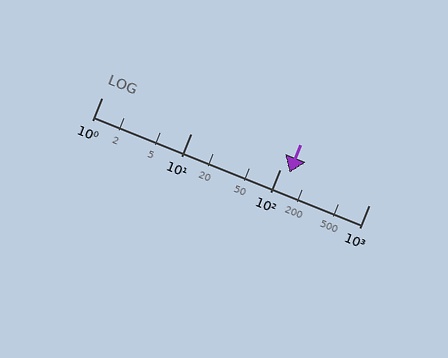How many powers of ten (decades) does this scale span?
The scale spans 3 decades, from 1 to 1000.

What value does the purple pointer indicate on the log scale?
The pointer indicates approximately 130.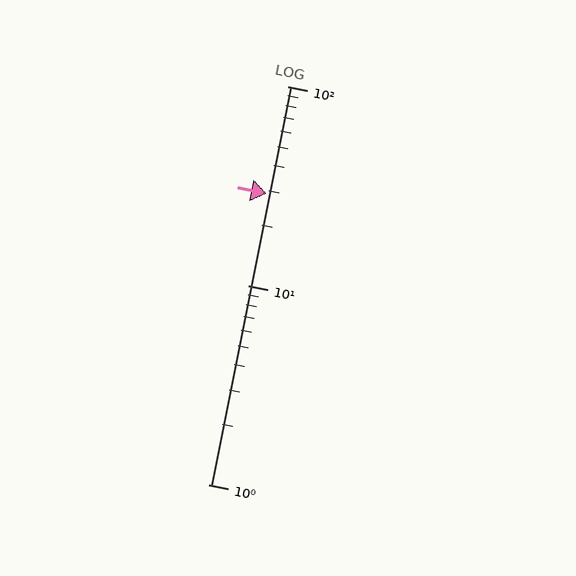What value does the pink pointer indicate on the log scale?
The pointer indicates approximately 29.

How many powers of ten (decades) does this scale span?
The scale spans 2 decades, from 1 to 100.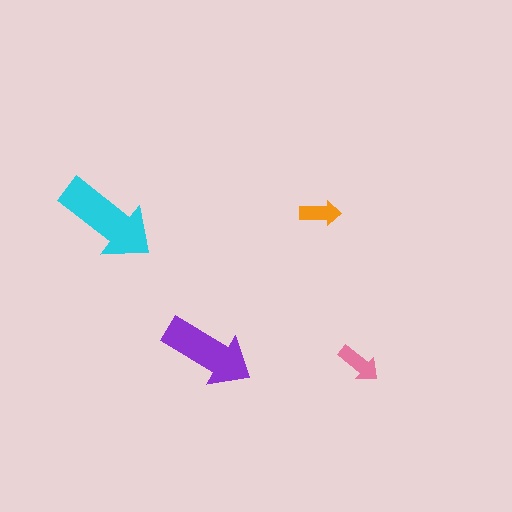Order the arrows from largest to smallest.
the cyan one, the purple one, the pink one, the orange one.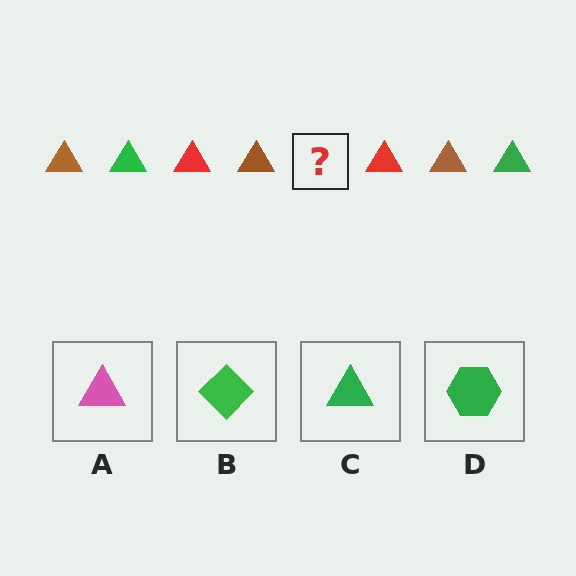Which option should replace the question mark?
Option C.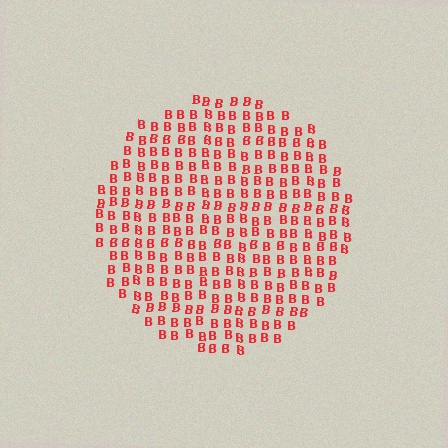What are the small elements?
The small elements are letter B's.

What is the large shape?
The large shape is a circle.